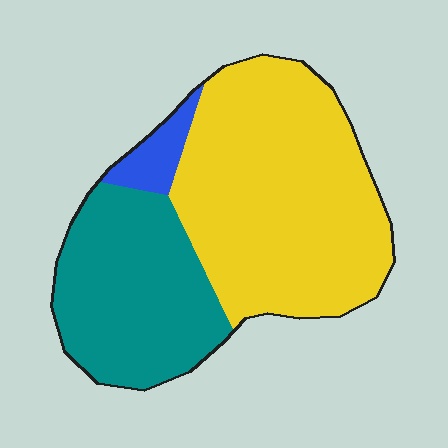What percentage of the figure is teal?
Teal covers about 35% of the figure.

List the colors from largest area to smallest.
From largest to smallest: yellow, teal, blue.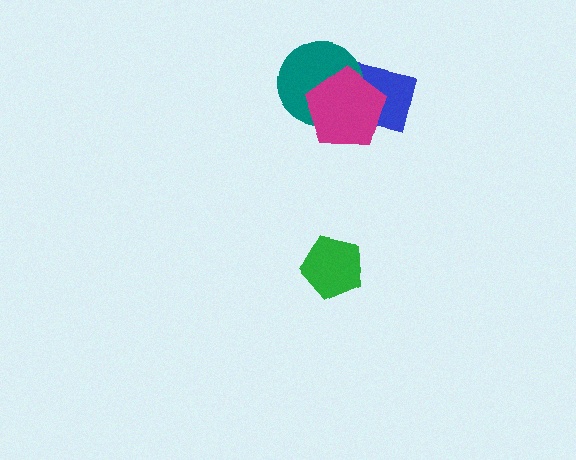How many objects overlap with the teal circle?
2 objects overlap with the teal circle.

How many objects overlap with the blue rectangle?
2 objects overlap with the blue rectangle.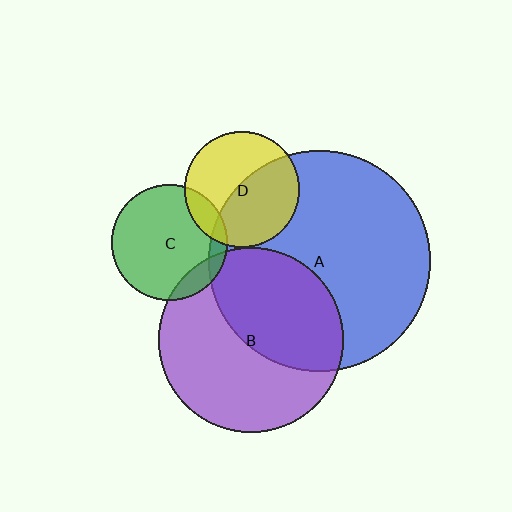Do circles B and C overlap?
Yes.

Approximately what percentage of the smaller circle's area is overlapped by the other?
Approximately 10%.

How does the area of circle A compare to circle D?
Approximately 3.7 times.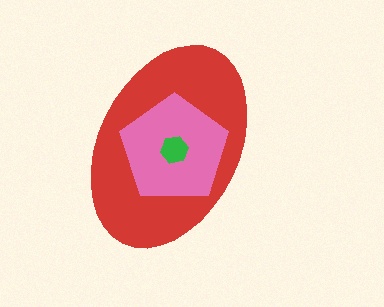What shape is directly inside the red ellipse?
The pink pentagon.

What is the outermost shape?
The red ellipse.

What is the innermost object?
The green hexagon.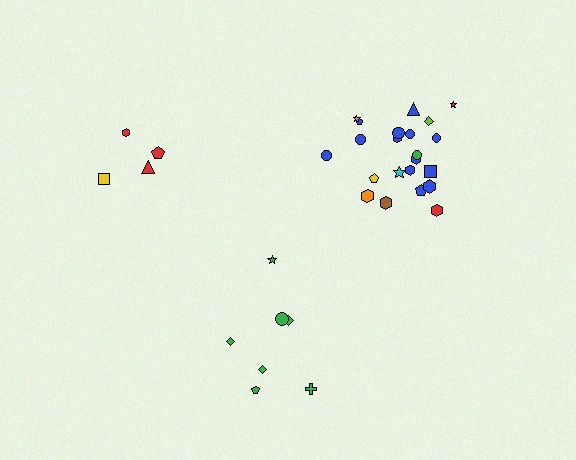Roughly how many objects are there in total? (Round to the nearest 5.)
Roughly 35 objects in total.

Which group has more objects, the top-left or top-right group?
The top-right group.